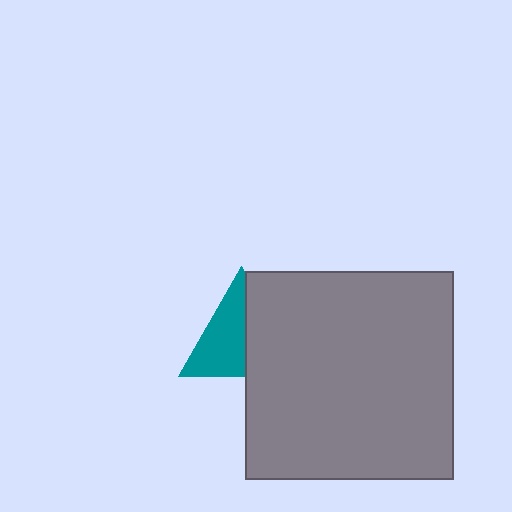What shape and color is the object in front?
The object in front is a gray square.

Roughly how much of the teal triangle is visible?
About half of it is visible (roughly 56%).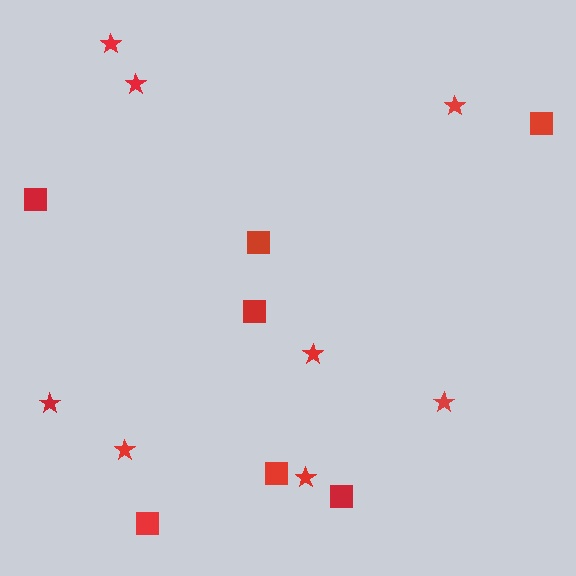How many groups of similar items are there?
There are 2 groups: one group of stars (8) and one group of squares (7).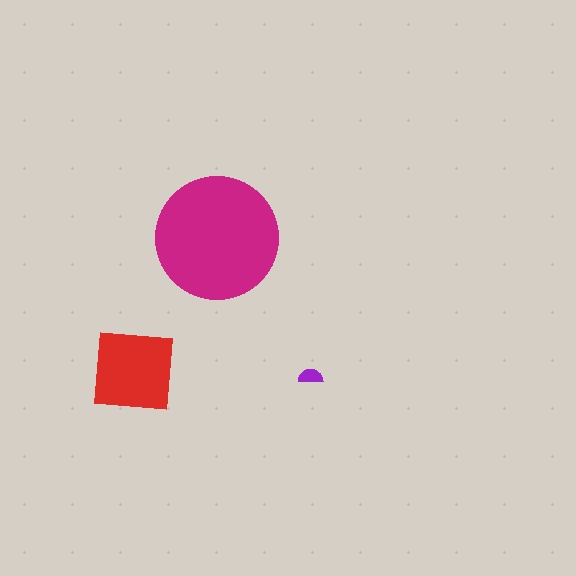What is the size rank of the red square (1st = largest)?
2nd.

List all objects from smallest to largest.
The purple semicircle, the red square, the magenta circle.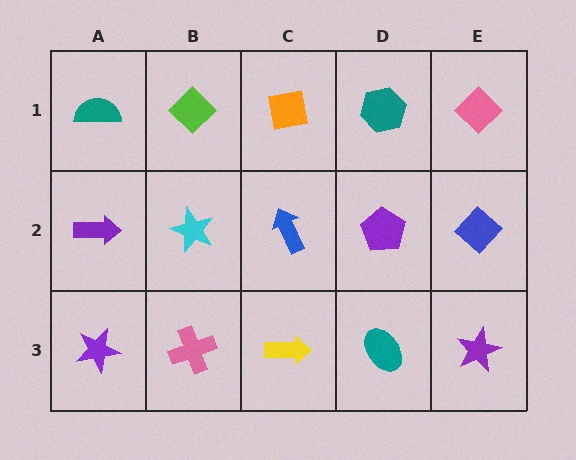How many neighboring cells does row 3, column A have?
2.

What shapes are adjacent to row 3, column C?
A blue arrow (row 2, column C), a pink cross (row 3, column B), a teal ellipse (row 3, column D).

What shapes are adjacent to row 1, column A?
A purple arrow (row 2, column A), a lime diamond (row 1, column B).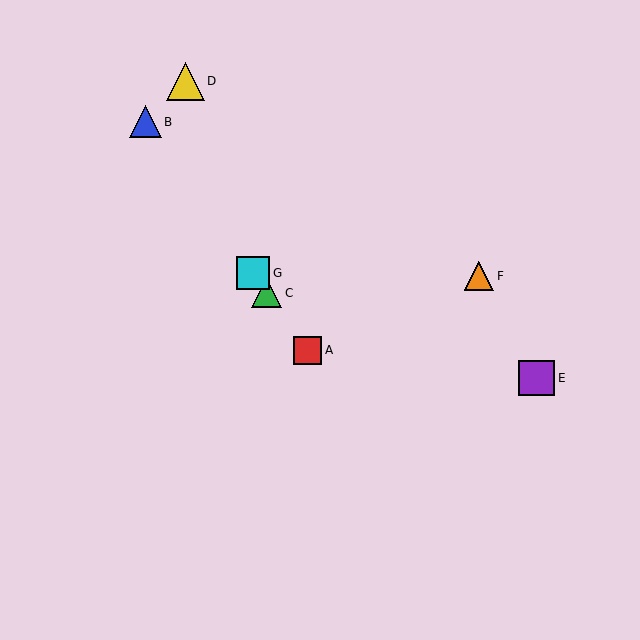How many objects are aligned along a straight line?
4 objects (A, B, C, G) are aligned along a straight line.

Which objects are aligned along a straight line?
Objects A, B, C, G are aligned along a straight line.